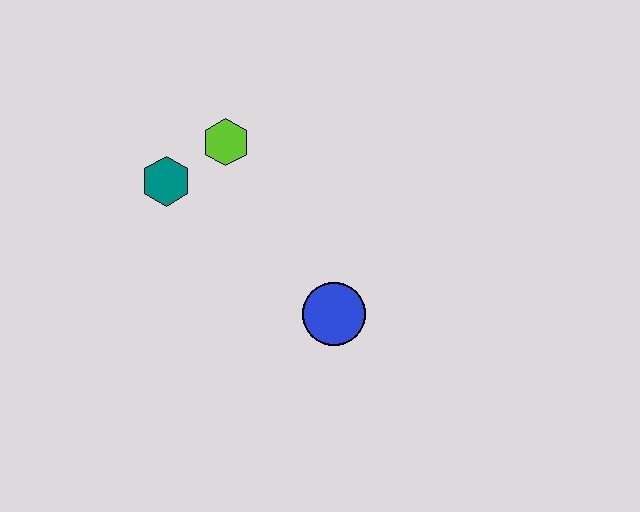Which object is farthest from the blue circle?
The teal hexagon is farthest from the blue circle.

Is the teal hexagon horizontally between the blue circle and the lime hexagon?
No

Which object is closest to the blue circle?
The lime hexagon is closest to the blue circle.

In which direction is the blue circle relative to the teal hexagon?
The blue circle is to the right of the teal hexagon.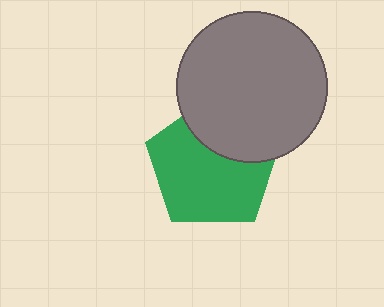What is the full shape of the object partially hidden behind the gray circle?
The partially hidden object is a green pentagon.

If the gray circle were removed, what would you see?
You would see the complete green pentagon.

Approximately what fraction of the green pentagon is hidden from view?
Roughly 32% of the green pentagon is hidden behind the gray circle.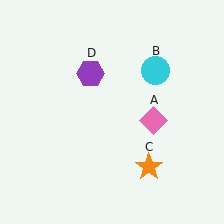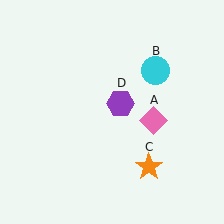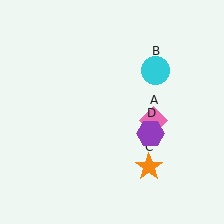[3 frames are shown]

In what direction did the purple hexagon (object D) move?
The purple hexagon (object D) moved down and to the right.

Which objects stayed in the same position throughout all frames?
Pink diamond (object A) and cyan circle (object B) and orange star (object C) remained stationary.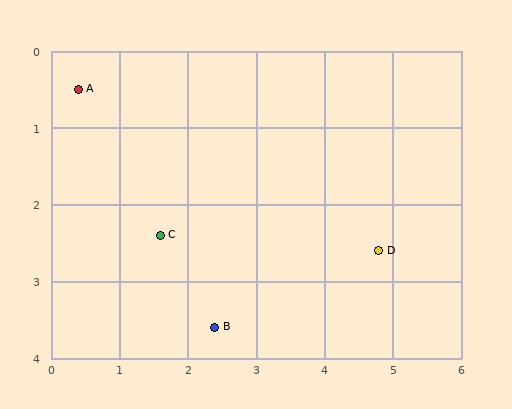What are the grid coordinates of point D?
Point D is at approximately (4.8, 2.6).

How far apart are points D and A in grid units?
Points D and A are about 4.9 grid units apart.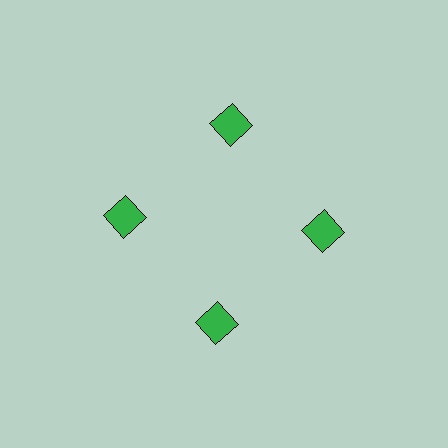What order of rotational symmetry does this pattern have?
This pattern has 4-fold rotational symmetry.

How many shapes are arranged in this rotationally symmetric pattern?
There are 4 shapes, arranged in 4 groups of 1.